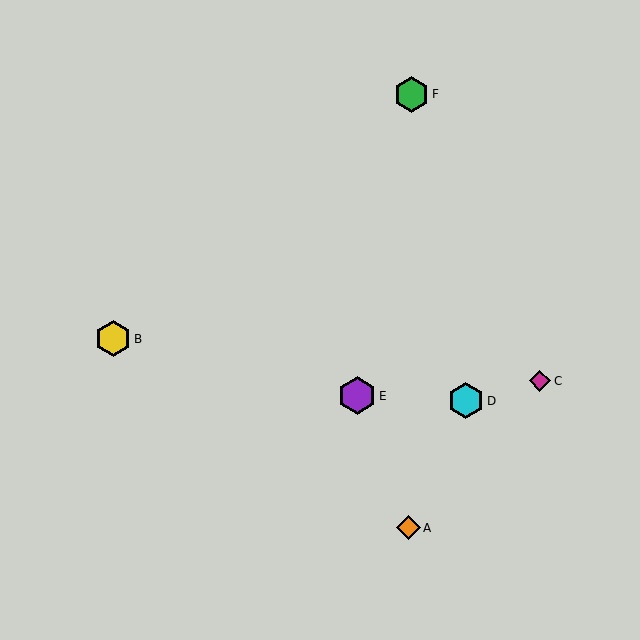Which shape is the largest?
The purple hexagon (labeled E) is the largest.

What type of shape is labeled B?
Shape B is a yellow hexagon.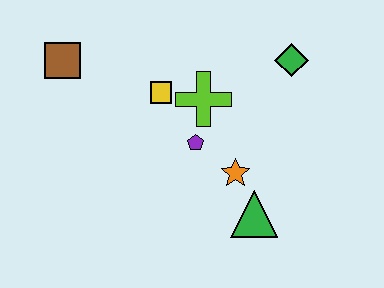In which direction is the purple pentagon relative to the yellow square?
The purple pentagon is below the yellow square.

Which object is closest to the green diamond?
The lime cross is closest to the green diamond.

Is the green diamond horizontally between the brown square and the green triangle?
No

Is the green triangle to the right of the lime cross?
Yes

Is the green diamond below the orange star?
No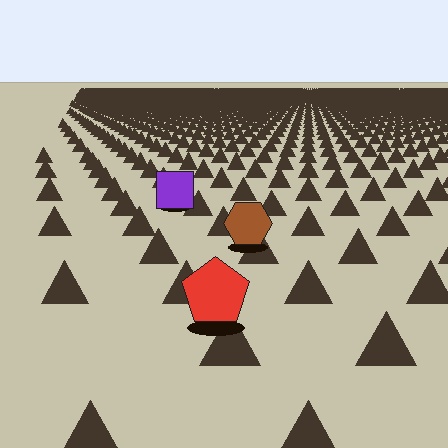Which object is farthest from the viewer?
The purple square is farthest from the viewer. It appears smaller and the ground texture around it is denser.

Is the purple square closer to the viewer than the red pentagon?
No. The red pentagon is closer — you can tell from the texture gradient: the ground texture is coarser near it.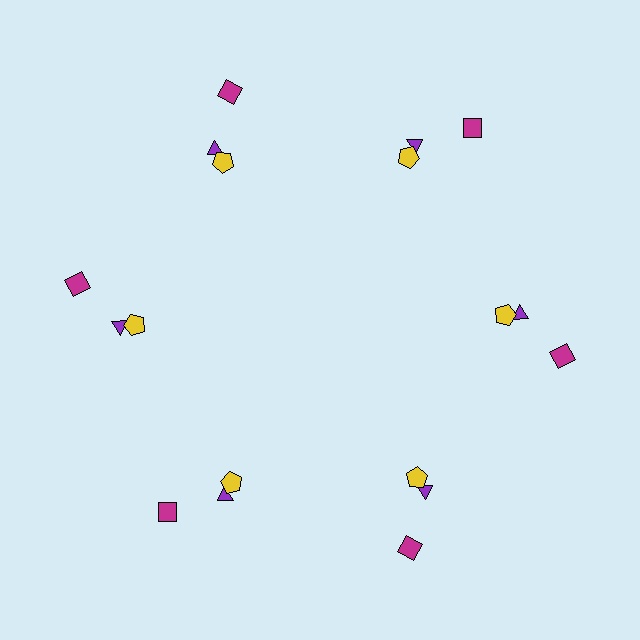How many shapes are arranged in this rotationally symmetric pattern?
There are 18 shapes, arranged in 6 groups of 3.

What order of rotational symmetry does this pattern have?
This pattern has 6-fold rotational symmetry.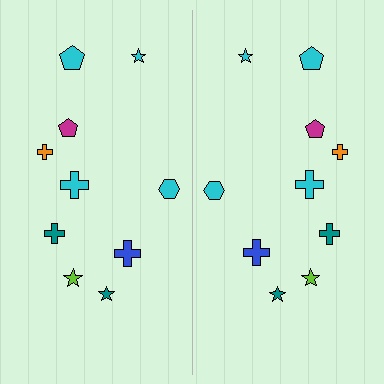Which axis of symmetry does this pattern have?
The pattern has a vertical axis of symmetry running through the center of the image.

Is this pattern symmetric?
Yes, this pattern has bilateral (reflection) symmetry.